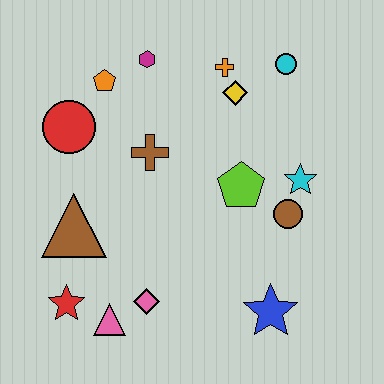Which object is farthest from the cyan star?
The red star is farthest from the cyan star.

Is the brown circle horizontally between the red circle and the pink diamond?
No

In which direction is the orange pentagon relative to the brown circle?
The orange pentagon is to the left of the brown circle.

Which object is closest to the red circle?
The orange pentagon is closest to the red circle.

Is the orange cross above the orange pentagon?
Yes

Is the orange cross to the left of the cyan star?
Yes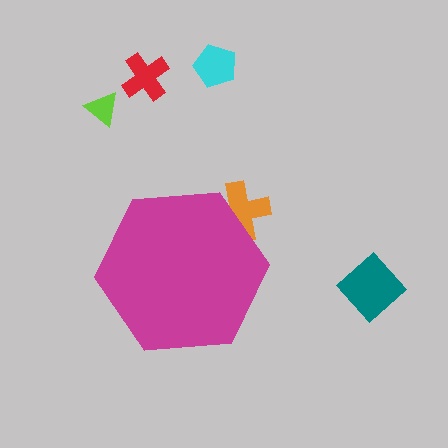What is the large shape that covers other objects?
A magenta hexagon.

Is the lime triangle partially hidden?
No, the lime triangle is fully visible.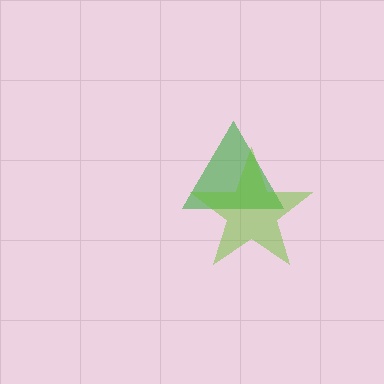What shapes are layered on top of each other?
The layered shapes are: a green triangle, a lime star.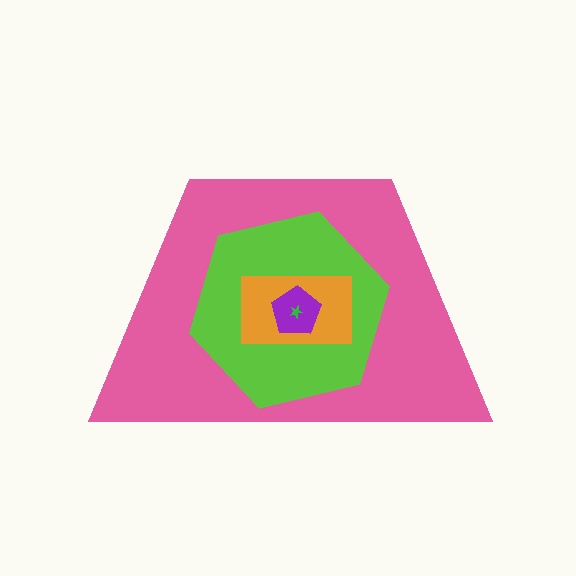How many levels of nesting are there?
5.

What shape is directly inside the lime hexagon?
The orange rectangle.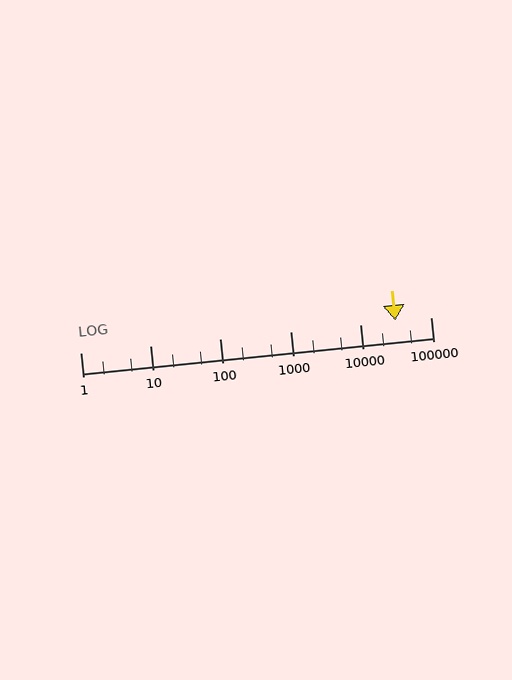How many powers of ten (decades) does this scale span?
The scale spans 5 decades, from 1 to 100000.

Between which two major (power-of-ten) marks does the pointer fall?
The pointer is between 10000 and 100000.